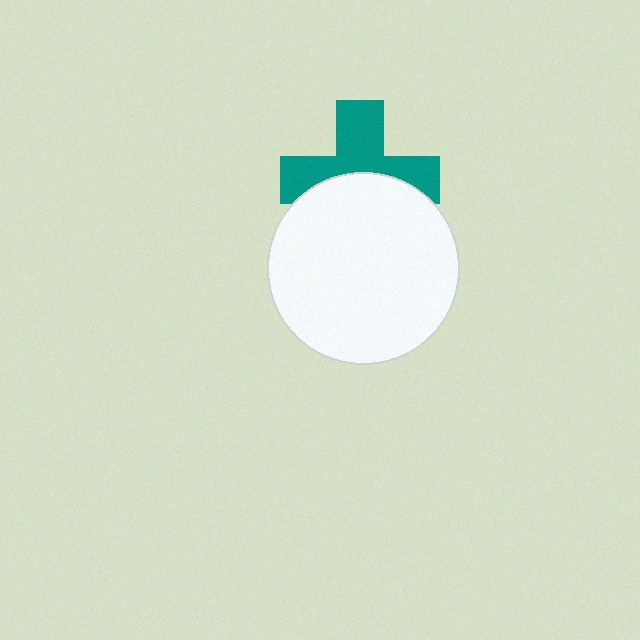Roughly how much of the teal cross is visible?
About half of it is visible (roughly 56%).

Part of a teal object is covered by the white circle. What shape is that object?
It is a cross.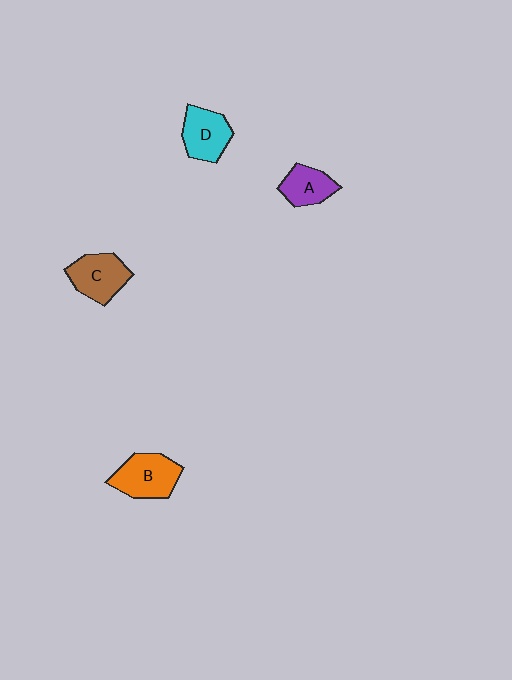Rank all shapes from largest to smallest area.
From largest to smallest: B (orange), C (brown), D (cyan), A (purple).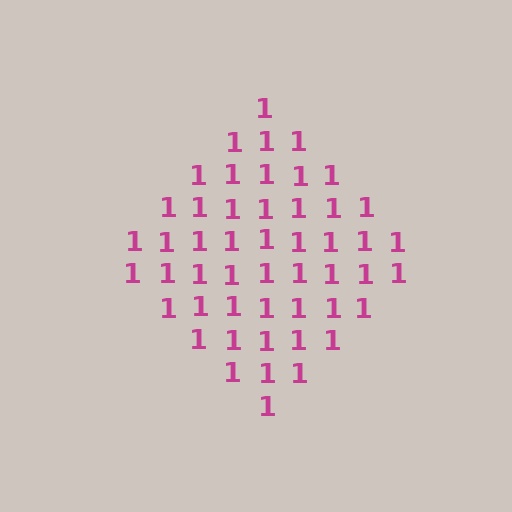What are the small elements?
The small elements are digit 1's.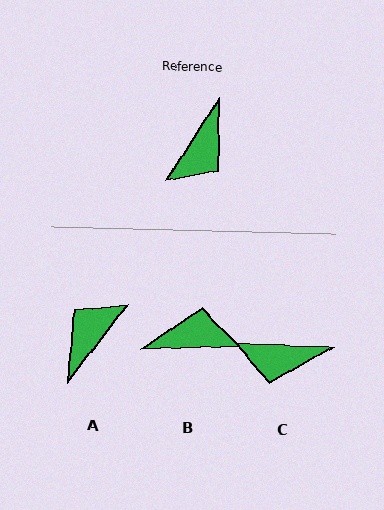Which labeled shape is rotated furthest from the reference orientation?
A, about 175 degrees away.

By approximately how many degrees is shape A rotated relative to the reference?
Approximately 175 degrees counter-clockwise.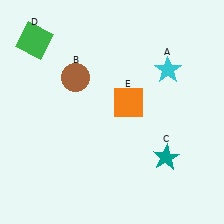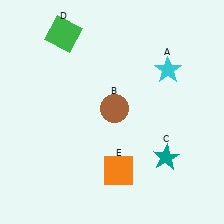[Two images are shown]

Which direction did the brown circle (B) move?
The brown circle (B) moved right.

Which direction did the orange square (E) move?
The orange square (E) moved down.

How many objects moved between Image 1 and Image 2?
3 objects moved between the two images.